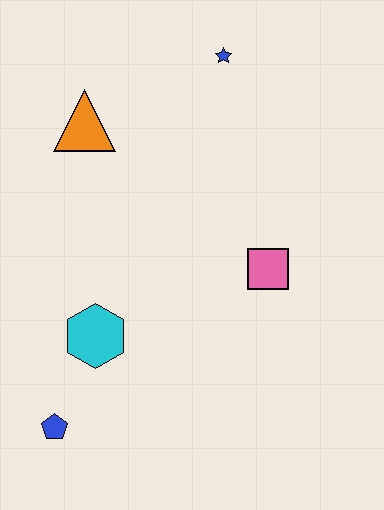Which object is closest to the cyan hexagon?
The blue pentagon is closest to the cyan hexagon.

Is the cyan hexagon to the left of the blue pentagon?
No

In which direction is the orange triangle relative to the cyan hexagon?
The orange triangle is above the cyan hexagon.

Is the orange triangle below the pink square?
No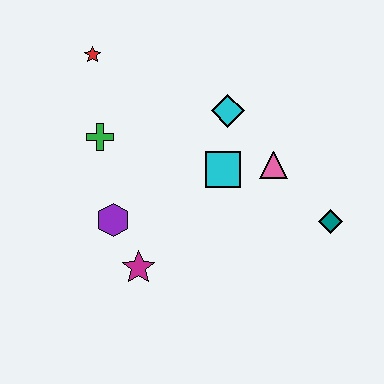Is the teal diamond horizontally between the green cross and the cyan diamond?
No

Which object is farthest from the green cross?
The teal diamond is farthest from the green cross.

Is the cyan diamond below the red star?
Yes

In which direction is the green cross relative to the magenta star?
The green cross is above the magenta star.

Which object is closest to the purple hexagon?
The magenta star is closest to the purple hexagon.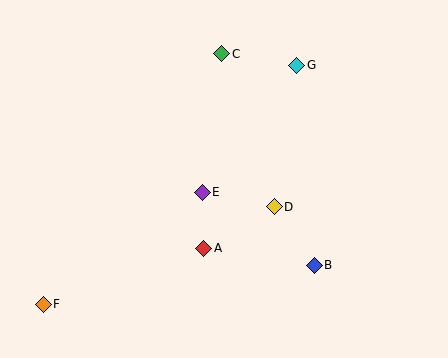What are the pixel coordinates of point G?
Point G is at (297, 65).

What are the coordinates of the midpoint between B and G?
The midpoint between B and G is at (306, 165).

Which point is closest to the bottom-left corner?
Point F is closest to the bottom-left corner.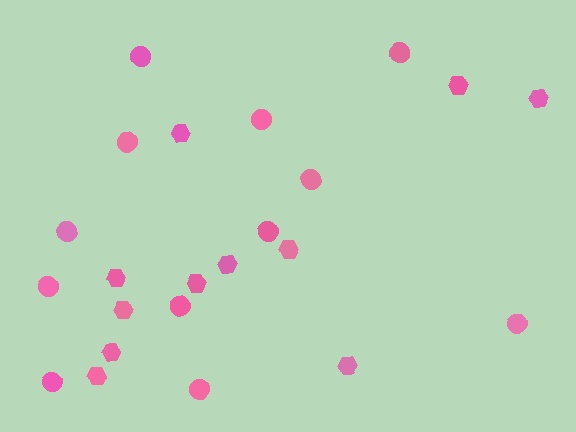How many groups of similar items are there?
There are 2 groups: one group of circles (12) and one group of hexagons (11).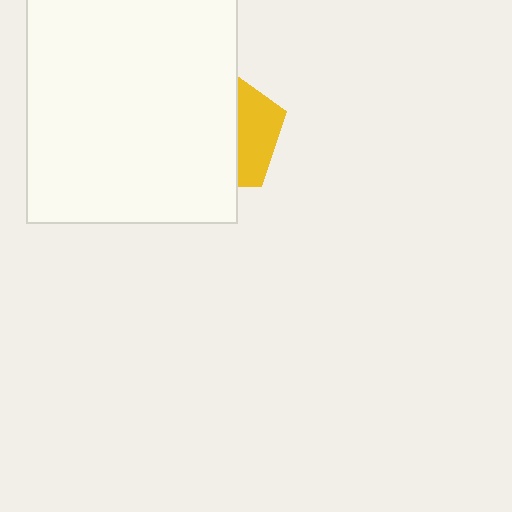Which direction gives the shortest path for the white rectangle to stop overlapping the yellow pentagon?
Moving left gives the shortest separation.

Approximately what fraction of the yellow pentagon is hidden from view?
Roughly 66% of the yellow pentagon is hidden behind the white rectangle.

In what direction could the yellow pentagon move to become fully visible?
The yellow pentagon could move right. That would shift it out from behind the white rectangle entirely.